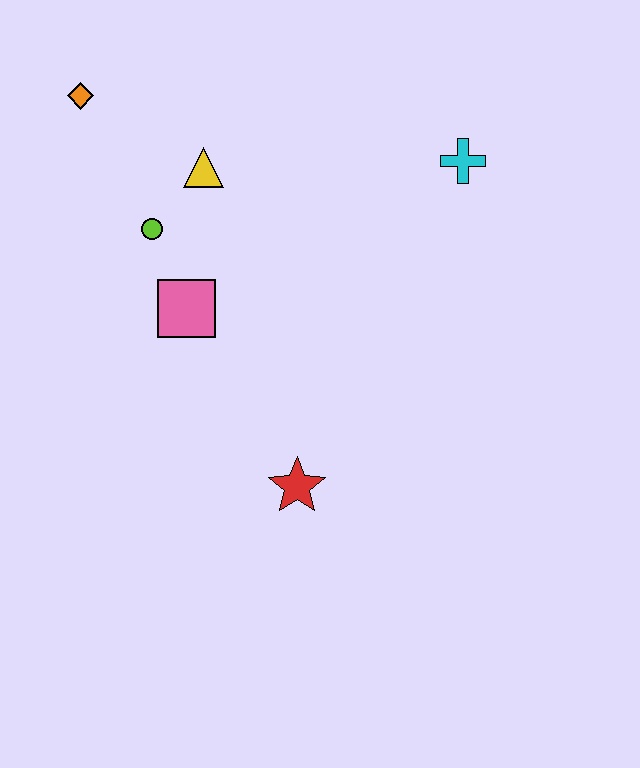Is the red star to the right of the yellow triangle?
Yes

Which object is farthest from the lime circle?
The cyan cross is farthest from the lime circle.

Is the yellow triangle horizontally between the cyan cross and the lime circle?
Yes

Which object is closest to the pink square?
The lime circle is closest to the pink square.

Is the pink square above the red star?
Yes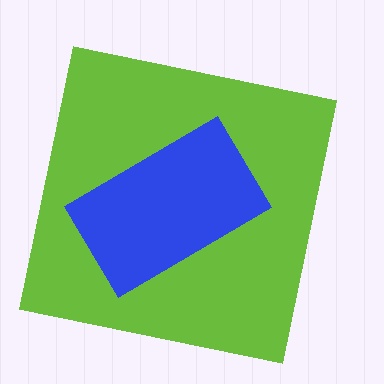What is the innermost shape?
The blue rectangle.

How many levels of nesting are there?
2.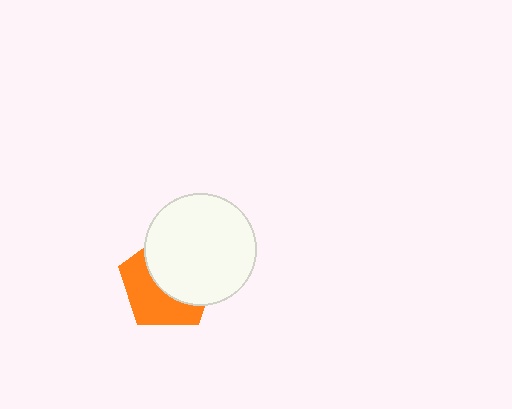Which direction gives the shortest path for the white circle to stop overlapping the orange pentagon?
Moving toward the upper-right gives the shortest separation.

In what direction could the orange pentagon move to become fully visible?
The orange pentagon could move toward the lower-left. That would shift it out from behind the white circle entirely.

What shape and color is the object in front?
The object in front is a white circle.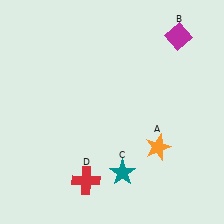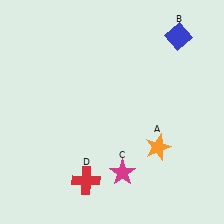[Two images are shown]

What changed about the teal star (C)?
In Image 1, C is teal. In Image 2, it changed to magenta.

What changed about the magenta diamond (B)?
In Image 1, B is magenta. In Image 2, it changed to blue.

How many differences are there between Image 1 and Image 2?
There are 2 differences between the two images.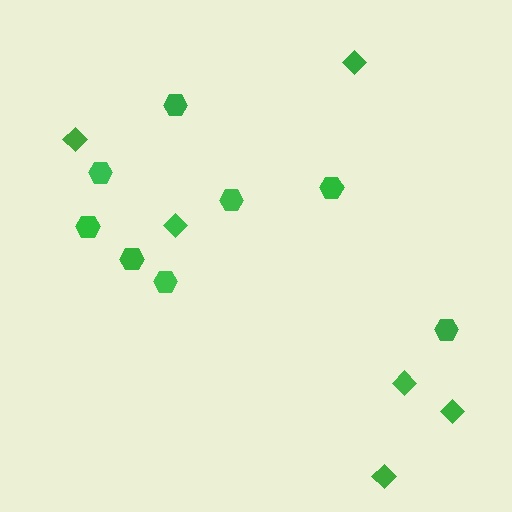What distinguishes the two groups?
There are 2 groups: one group of diamonds (6) and one group of hexagons (8).